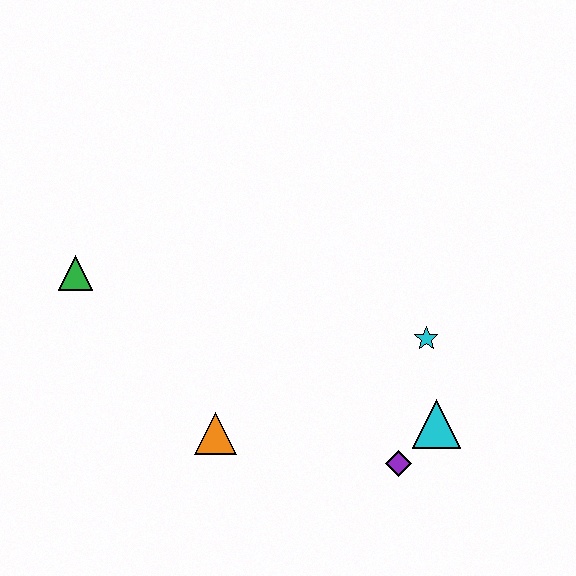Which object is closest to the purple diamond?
The cyan triangle is closest to the purple diamond.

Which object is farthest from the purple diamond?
The green triangle is farthest from the purple diamond.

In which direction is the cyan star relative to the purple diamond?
The cyan star is above the purple diamond.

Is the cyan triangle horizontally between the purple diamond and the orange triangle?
No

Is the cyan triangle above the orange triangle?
Yes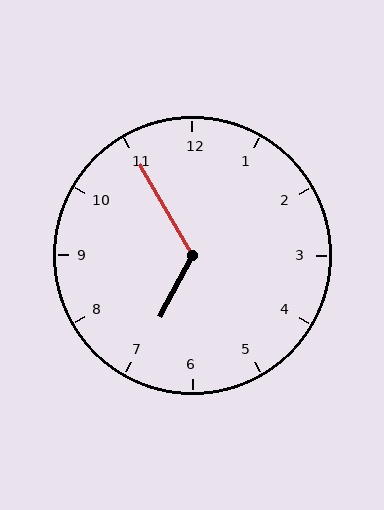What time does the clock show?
6:55.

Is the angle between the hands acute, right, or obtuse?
It is obtuse.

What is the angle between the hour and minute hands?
Approximately 122 degrees.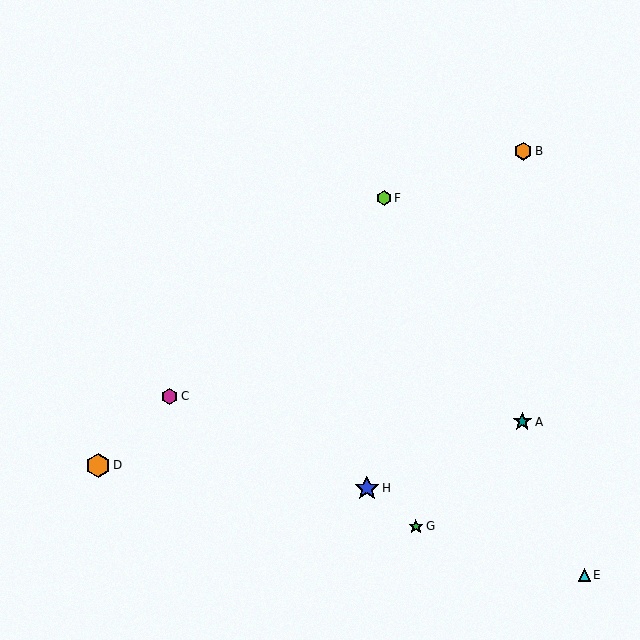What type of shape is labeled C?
Shape C is a magenta hexagon.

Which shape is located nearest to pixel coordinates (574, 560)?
The cyan triangle (labeled E) at (584, 575) is nearest to that location.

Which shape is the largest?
The blue star (labeled H) is the largest.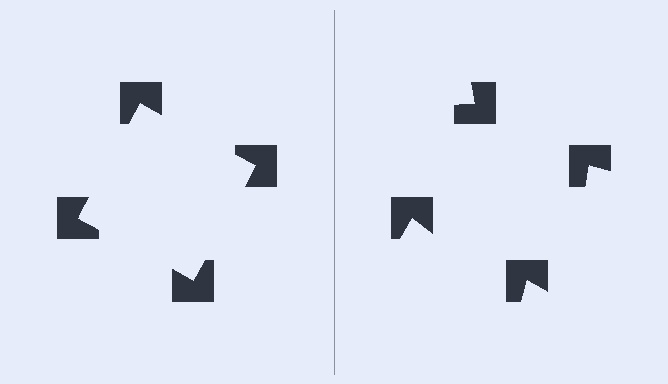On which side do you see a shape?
An illusory square appears on the left side. On the right side the wedge cuts are rotated, so no coherent shape forms.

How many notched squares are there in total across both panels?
8 — 4 on each side.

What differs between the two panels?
The notched squares are positioned identically on both sides; only the wedge orientations differ. On the left they align to a square; on the right they are misaligned.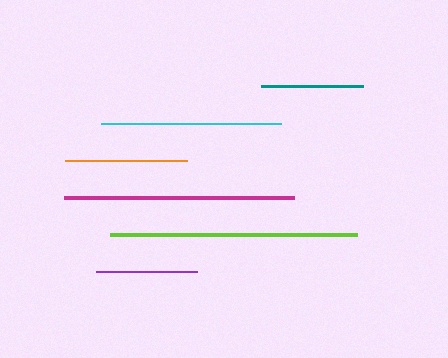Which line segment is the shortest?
The purple line is the shortest at approximately 101 pixels.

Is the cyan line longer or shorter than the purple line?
The cyan line is longer than the purple line.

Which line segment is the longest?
The lime line is the longest at approximately 247 pixels.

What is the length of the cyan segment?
The cyan segment is approximately 181 pixels long.